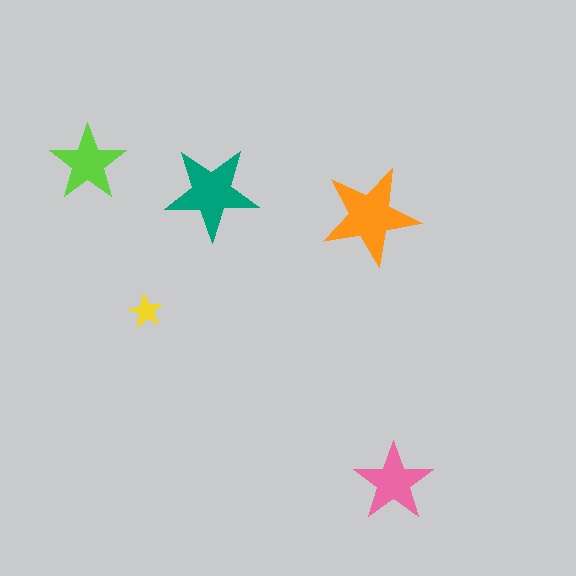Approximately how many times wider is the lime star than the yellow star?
About 2 times wider.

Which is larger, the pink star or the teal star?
The teal one.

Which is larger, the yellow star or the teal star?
The teal one.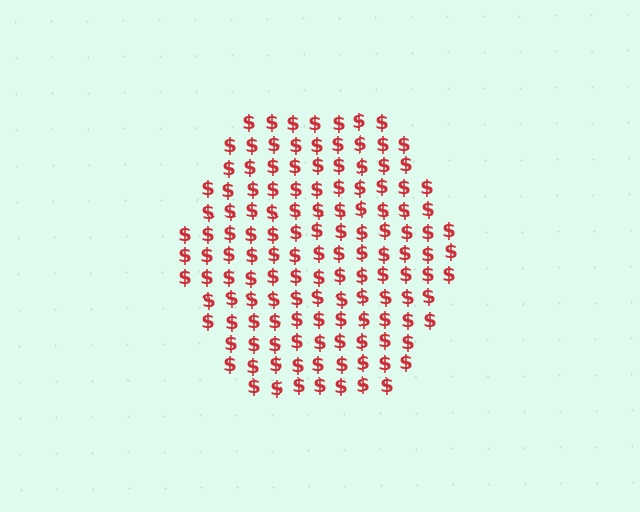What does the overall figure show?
The overall figure shows a hexagon.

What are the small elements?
The small elements are dollar signs.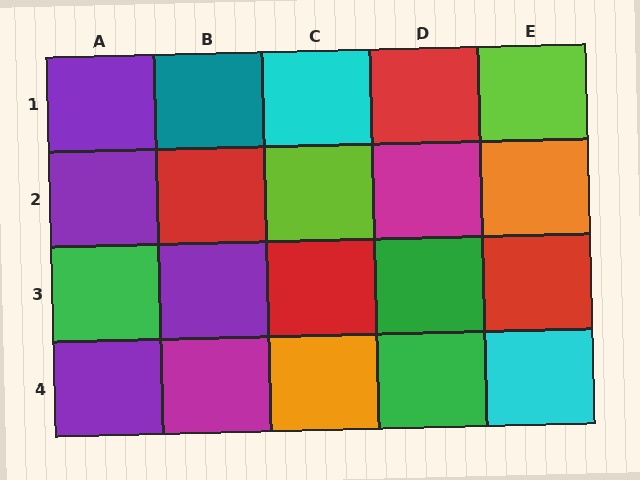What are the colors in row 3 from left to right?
Green, purple, red, green, red.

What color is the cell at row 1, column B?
Teal.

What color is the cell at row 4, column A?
Purple.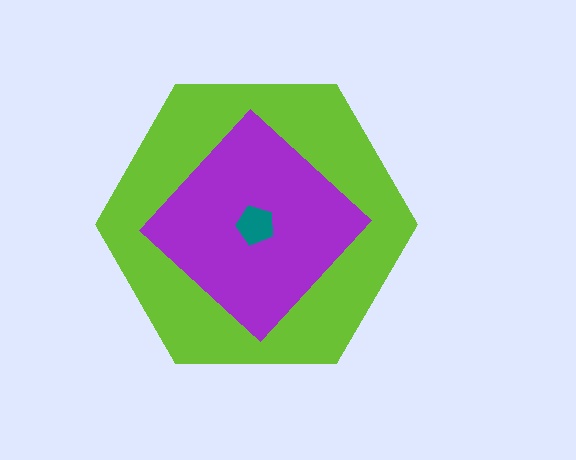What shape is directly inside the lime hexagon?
The purple diamond.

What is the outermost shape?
The lime hexagon.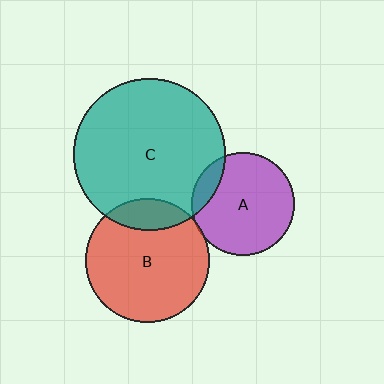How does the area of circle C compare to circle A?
Approximately 2.1 times.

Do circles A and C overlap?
Yes.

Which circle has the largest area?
Circle C (teal).